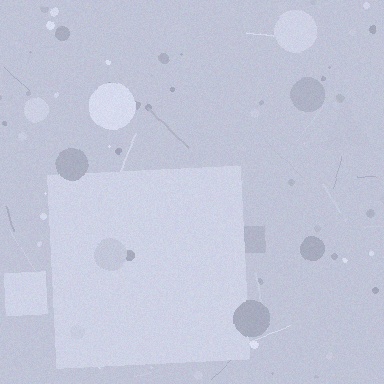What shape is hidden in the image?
A square is hidden in the image.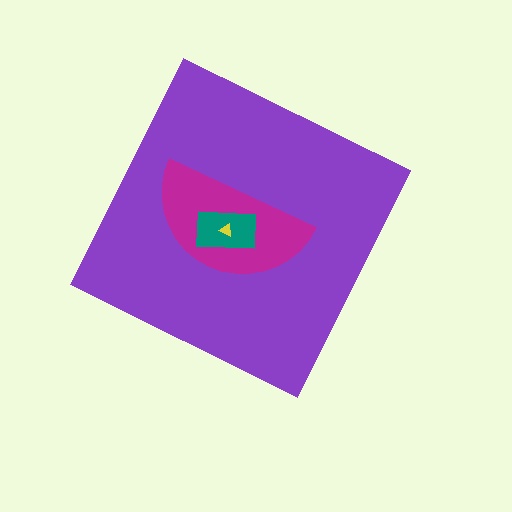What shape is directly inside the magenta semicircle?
The teal rectangle.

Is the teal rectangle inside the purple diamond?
Yes.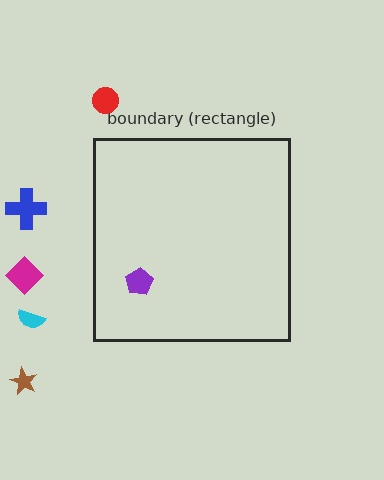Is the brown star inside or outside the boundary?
Outside.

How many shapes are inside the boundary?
1 inside, 5 outside.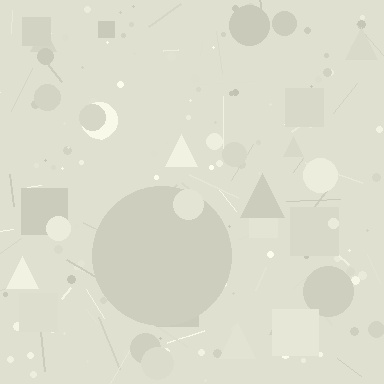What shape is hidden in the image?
A circle is hidden in the image.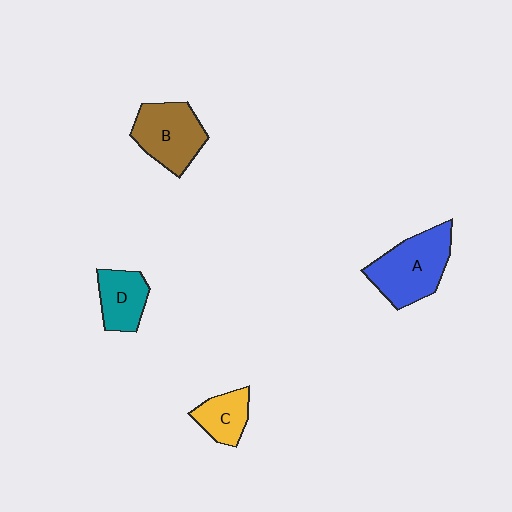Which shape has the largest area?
Shape A (blue).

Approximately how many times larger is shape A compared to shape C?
Approximately 1.9 times.